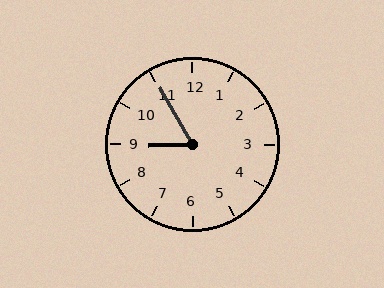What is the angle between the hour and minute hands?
Approximately 62 degrees.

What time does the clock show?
8:55.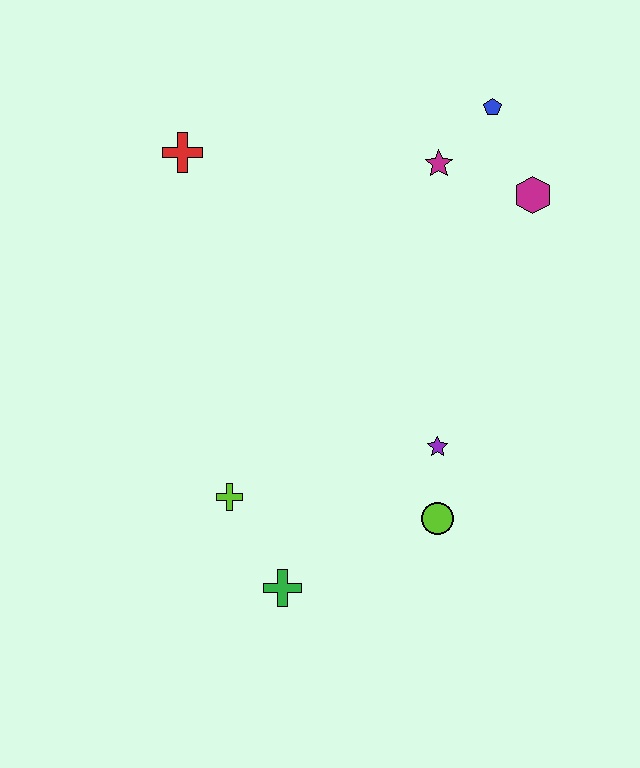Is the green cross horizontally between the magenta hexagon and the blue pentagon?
No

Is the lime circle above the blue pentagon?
No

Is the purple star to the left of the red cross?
No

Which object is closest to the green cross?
The lime cross is closest to the green cross.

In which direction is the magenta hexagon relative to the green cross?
The magenta hexagon is above the green cross.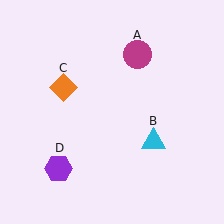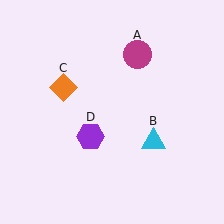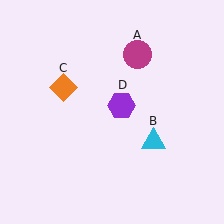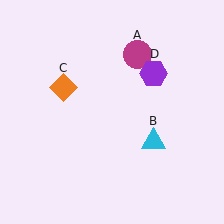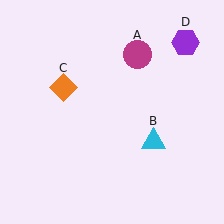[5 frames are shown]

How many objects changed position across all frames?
1 object changed position: purple hexagon (object D).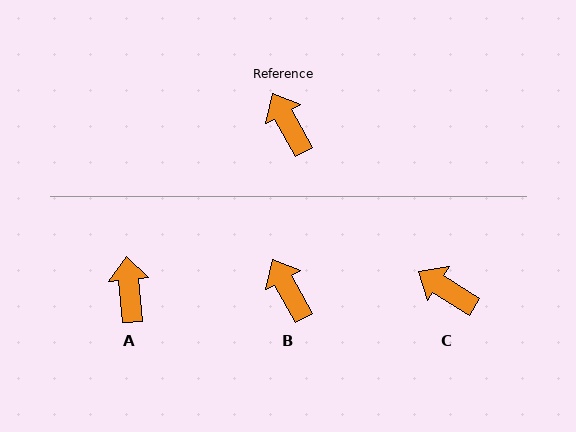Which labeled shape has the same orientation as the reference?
B.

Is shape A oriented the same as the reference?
No, it is off by about 23 degrees.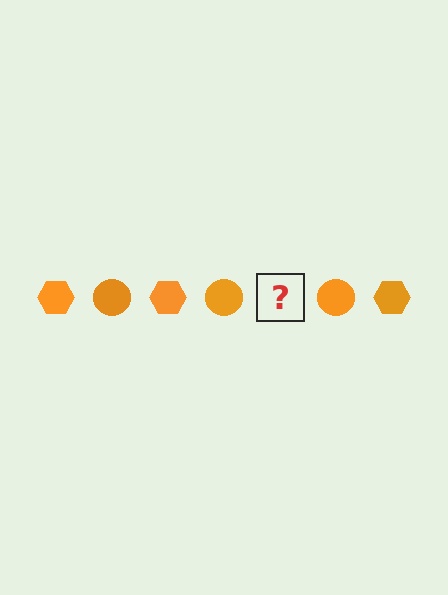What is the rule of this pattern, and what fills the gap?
The rule is that the pattern cycles through hexagon, circle shapes in orange. The gap should be filled with an orange hexagon.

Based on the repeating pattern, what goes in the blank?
The blank should be an orange hexagon.